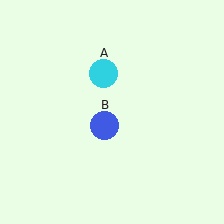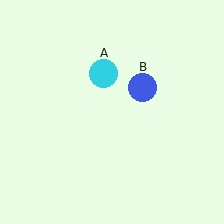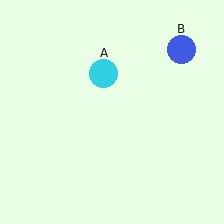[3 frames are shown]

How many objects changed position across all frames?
1 object changed position: blue circle (object B).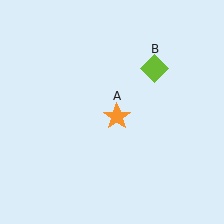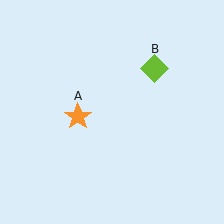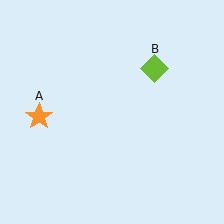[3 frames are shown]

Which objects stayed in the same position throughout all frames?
Lime diamond (object B) remained stationary.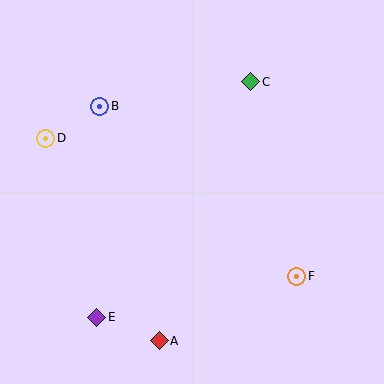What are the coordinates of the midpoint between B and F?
The midpoint between B and F is at (198, 191).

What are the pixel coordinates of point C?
Point C is at (251, 82).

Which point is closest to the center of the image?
Point C at (251, 82) is closest to the center.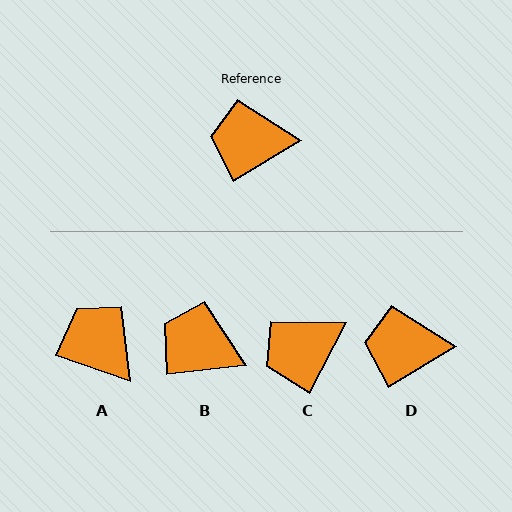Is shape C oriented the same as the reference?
No, it is off by about 31 degrees.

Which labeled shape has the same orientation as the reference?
D.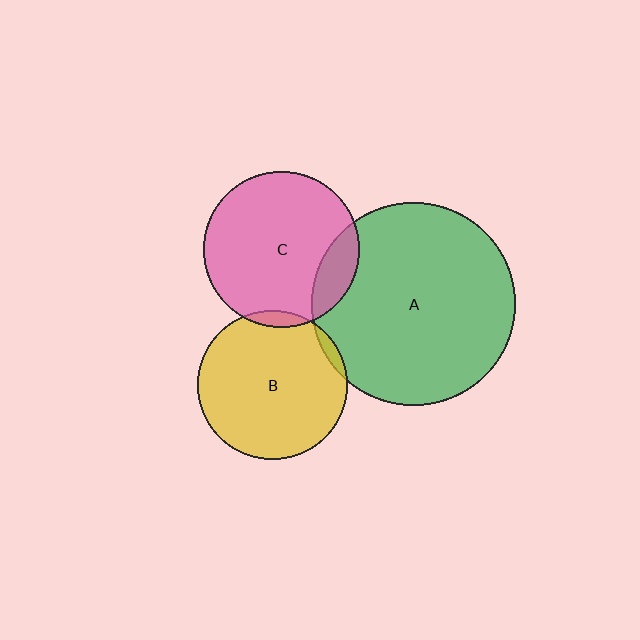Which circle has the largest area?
Circle A (green).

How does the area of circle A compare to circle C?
Approximately 1.7 times.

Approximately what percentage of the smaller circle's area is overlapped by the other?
Approximately 5%.